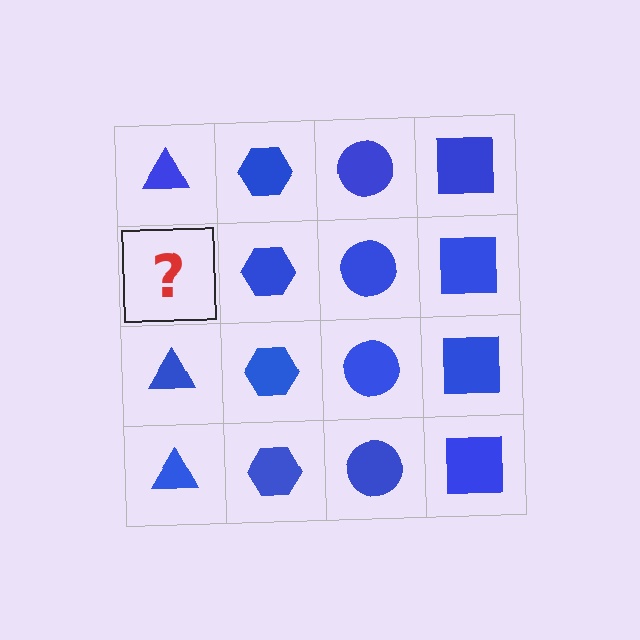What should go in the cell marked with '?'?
The missing cell should contain a blue triangle.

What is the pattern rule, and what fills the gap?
The rule is that each column has a consistent shape. The gap should be filled with a blue triangle.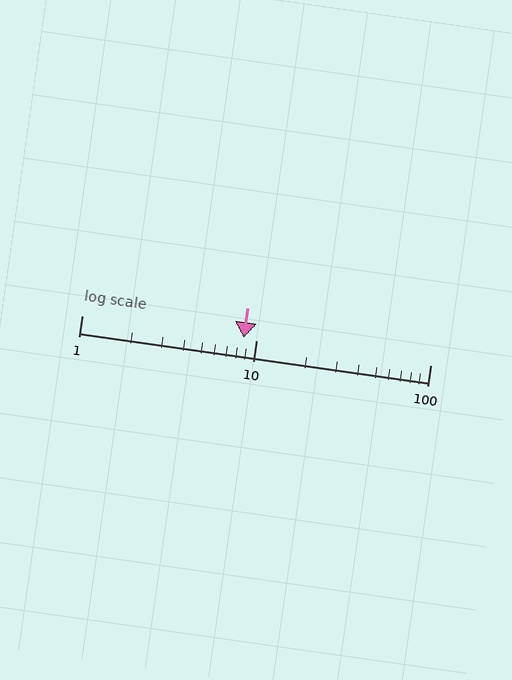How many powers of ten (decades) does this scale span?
The scale spans 2 decades, from 1 to 100.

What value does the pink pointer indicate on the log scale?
The pointer indicates approximately 8.5.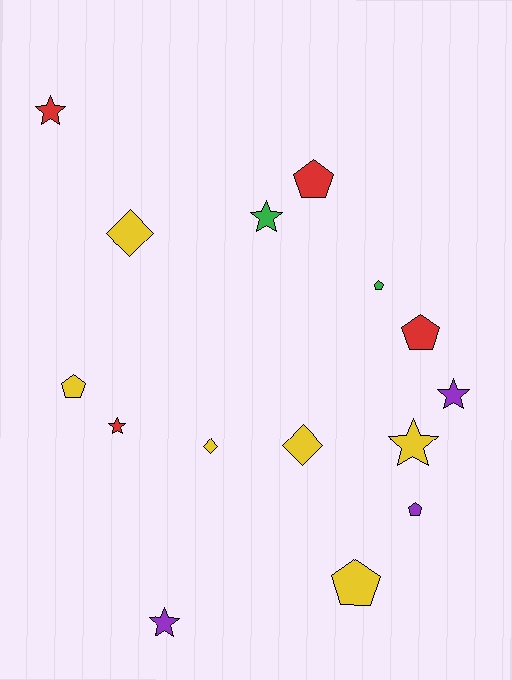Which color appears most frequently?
Yellow, with 6 objects.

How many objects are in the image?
There are 15 objects.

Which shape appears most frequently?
Pentagon, with 6 objects.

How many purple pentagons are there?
There is 1 purple pentagon.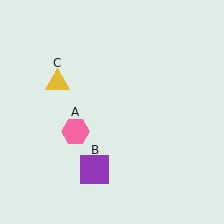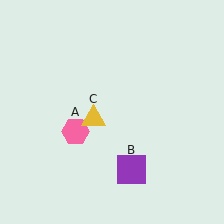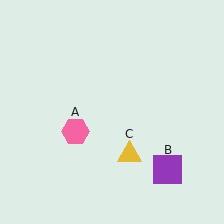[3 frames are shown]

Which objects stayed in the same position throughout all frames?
Pink hexagon (object A) remained stationary.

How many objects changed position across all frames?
2 objects changed position: purple square (object B), yellow triangle (object C).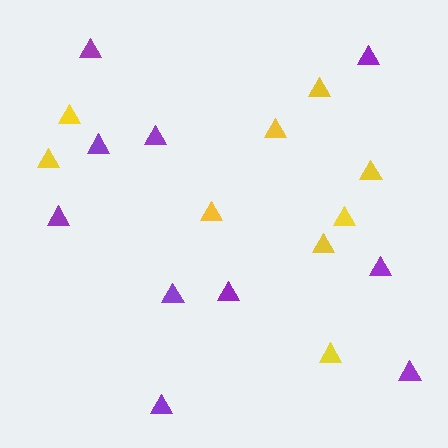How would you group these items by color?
There are 2 groups: one group of purple triangles (10) and one group of yellow triangles (9).